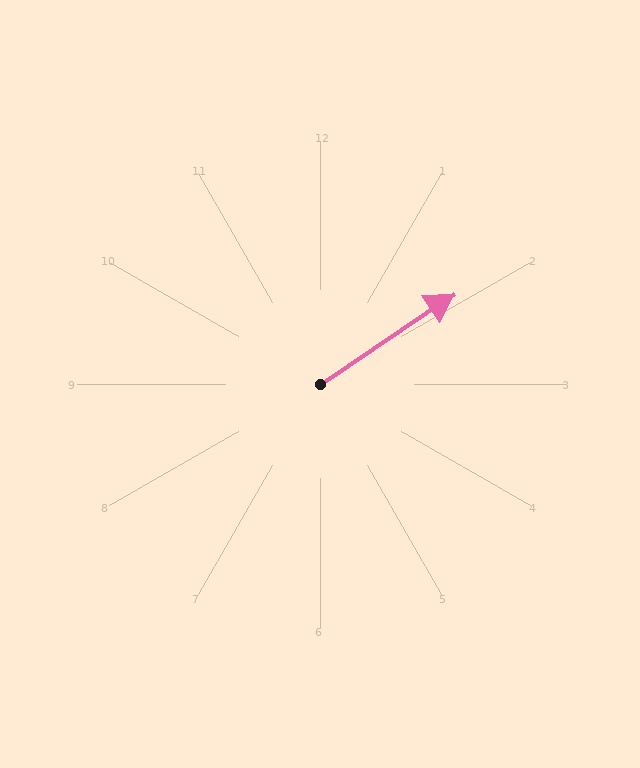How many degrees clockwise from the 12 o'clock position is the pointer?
Approximately 56 degrees.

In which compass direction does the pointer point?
Northeast.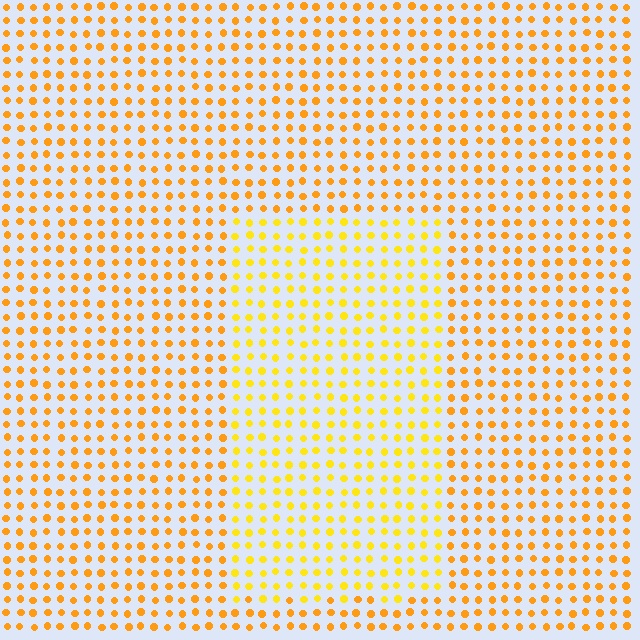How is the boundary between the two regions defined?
The boundary is defined purely by a slight shift in hue (about 19 degrees). Spacing, size, and orientation are identical on both sides.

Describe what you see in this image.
The image is filled with small orange elements in a uniform arrangement. A rectangle-shaped region is visible where the elements are tinted to a slightly different hue, forming a subtle color boundary.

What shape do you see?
I see a rectangle.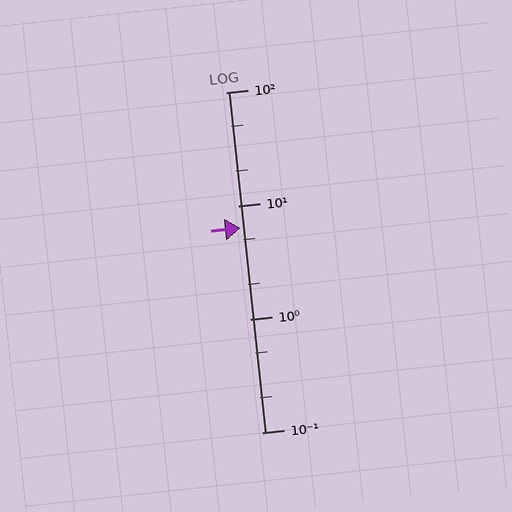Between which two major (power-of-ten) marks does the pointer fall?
The pointer is between 1 and 10.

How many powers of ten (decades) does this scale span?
The scale spans 3 decades, from 0.1 to 100.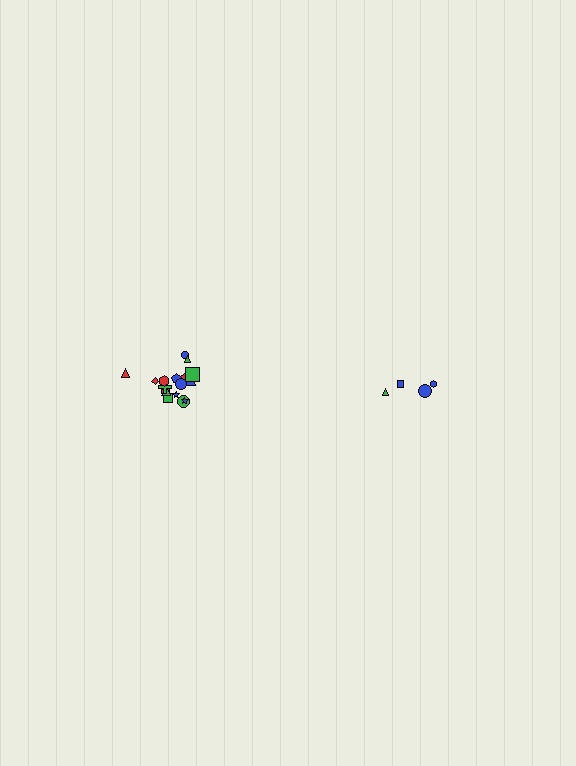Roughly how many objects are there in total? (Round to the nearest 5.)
Roughly 20 objects in total.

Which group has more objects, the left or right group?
The left group.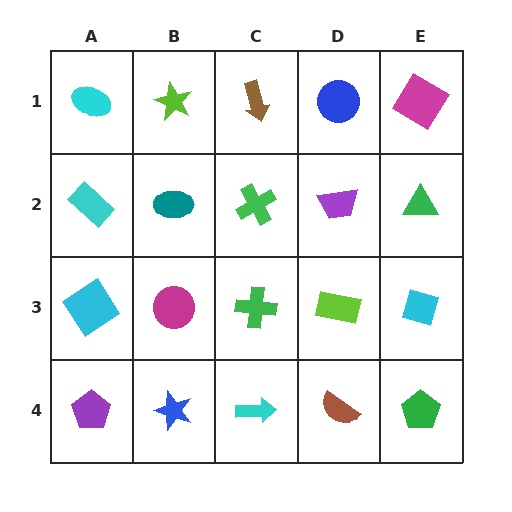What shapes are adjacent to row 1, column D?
A purple trapezoid (row 2, column D), a brown arrow (row 1, column C), a magenta diamond (row 1, column E).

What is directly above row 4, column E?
A cyan diamond.